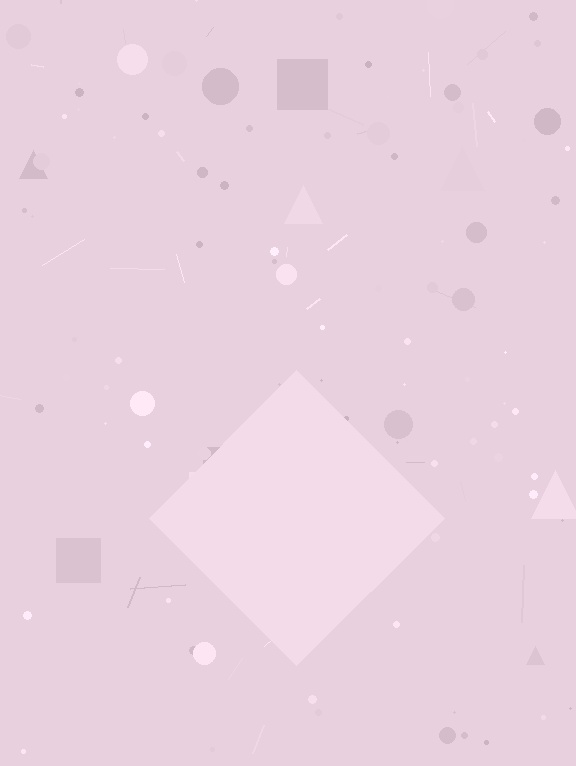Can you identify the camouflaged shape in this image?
The camouflaged shape is a diamond.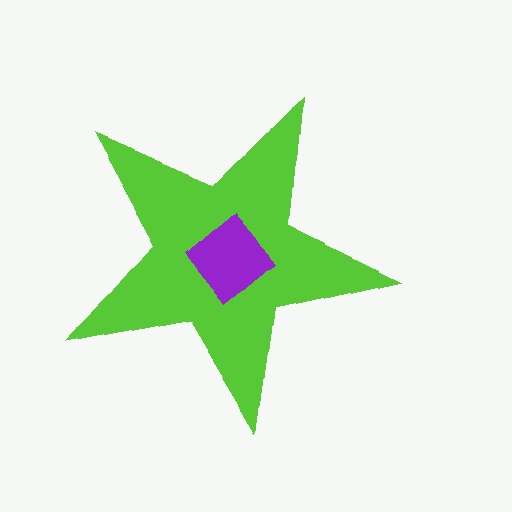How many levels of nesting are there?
2.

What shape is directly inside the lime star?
The purple diamond.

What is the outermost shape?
The lime star.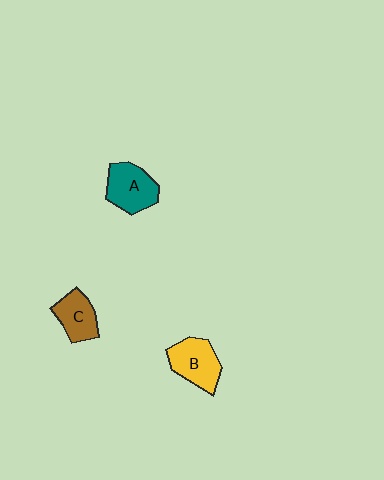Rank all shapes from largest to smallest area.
From largest to smallest: A (teal), B (yellow), C (brown).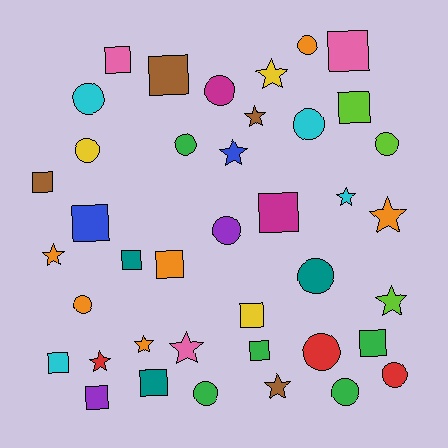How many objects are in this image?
There are 40 objects.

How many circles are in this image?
There are 14 circles.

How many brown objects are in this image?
There are 4 brown objects.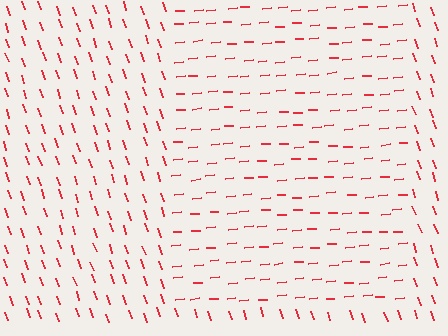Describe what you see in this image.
The image is filled with small red line segments. A rectangle region in the image has lines oriented differently from the surrounding lines, creating a visible texture boundary.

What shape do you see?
I see a rectangle.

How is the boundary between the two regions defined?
The boundary is defined purely by a change in line orientation (approximately 76 degrees difference). All lines are the same color and thickness.